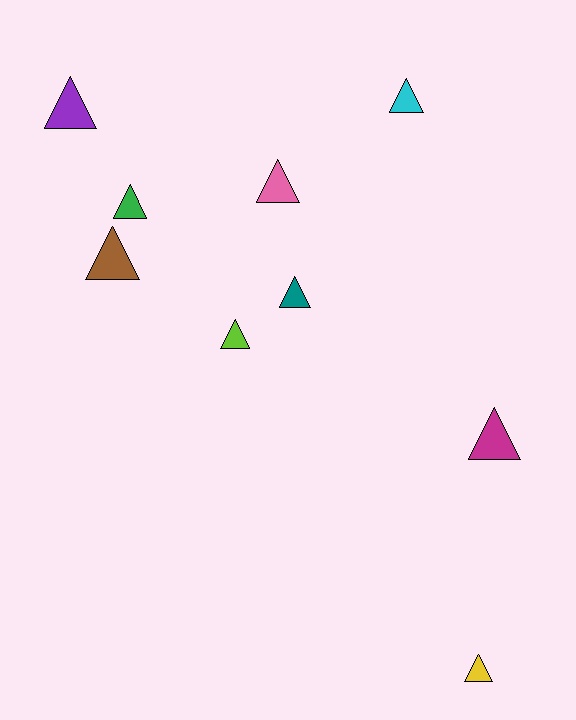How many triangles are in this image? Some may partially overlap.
There are 9 triangles.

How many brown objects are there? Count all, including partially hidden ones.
There is 1 brown object.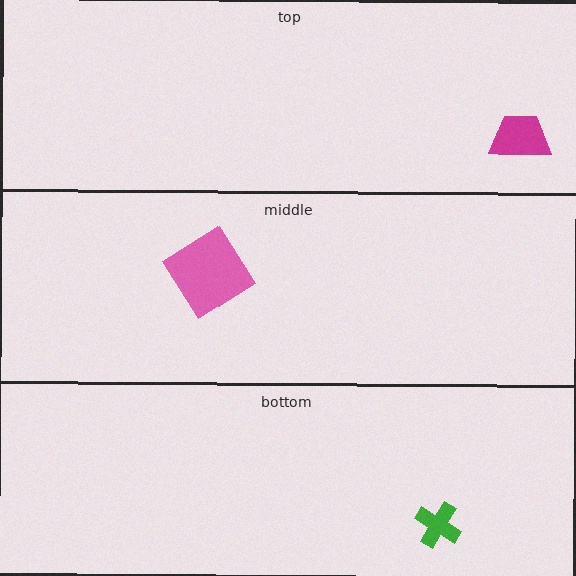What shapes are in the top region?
The magenta trapezoid.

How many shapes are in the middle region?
1.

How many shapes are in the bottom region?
1.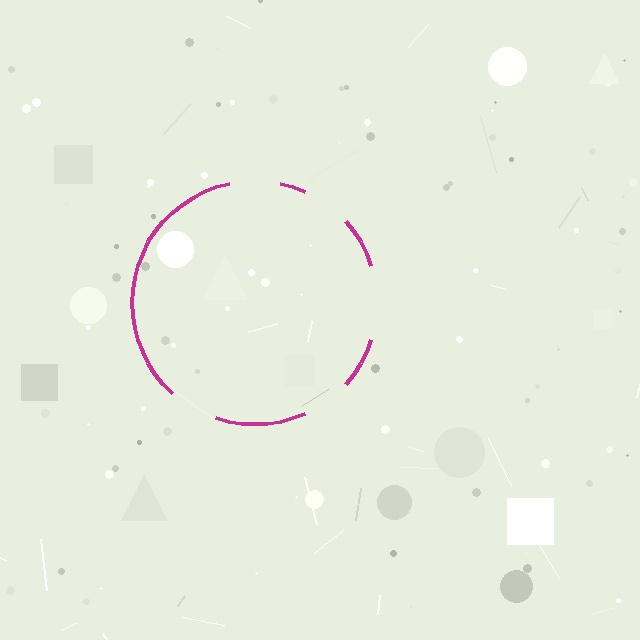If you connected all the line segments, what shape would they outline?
They would outline a circle.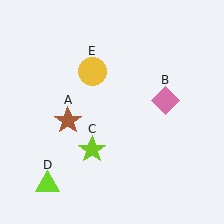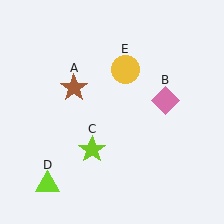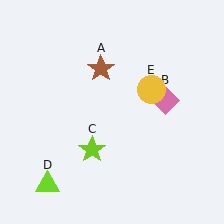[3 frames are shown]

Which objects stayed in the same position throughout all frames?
Pink diamond (object B) and lime star (object C) and lime triangle (object D) remained stationary.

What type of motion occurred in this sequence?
The brown star (object A), yellow circle (object E) rotated clockwise around the center of the scene.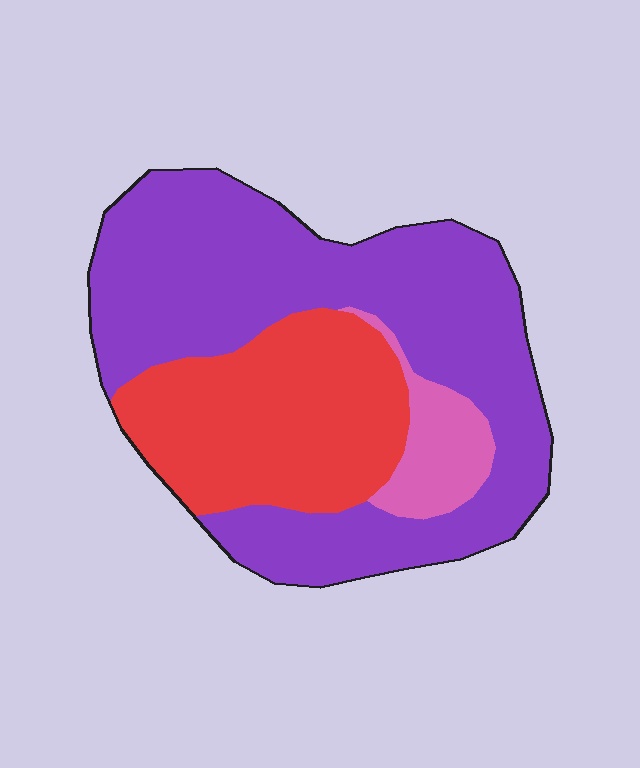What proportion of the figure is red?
Red covers about 30% of the figure.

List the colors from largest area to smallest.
From largest to smallest: purple, red, pink.